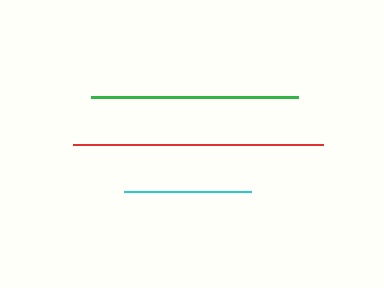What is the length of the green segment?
The green segment is approximately 206 pixels long.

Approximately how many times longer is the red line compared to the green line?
The red line is approximately 1.2 times the length of the green line.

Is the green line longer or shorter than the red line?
The red line is longer than the green line.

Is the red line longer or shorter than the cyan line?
The red line is longer than the cyan line.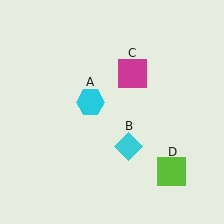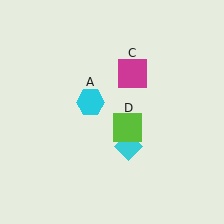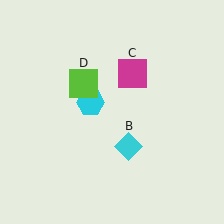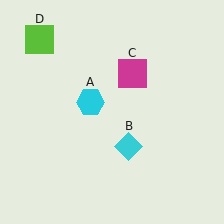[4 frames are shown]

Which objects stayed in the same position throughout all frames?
Cyan hexagon (object A) and cyan diamond (object B) and magenta square (object C) remained stationary.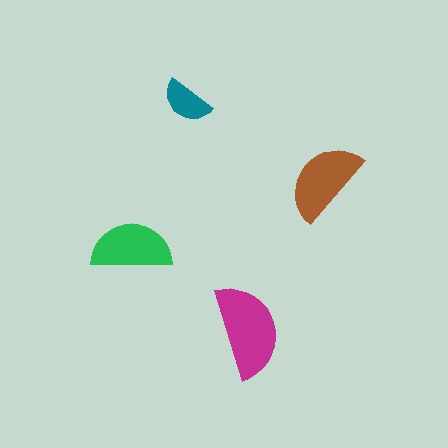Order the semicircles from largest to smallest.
the magenta one, the brown one, the green one, the teal one.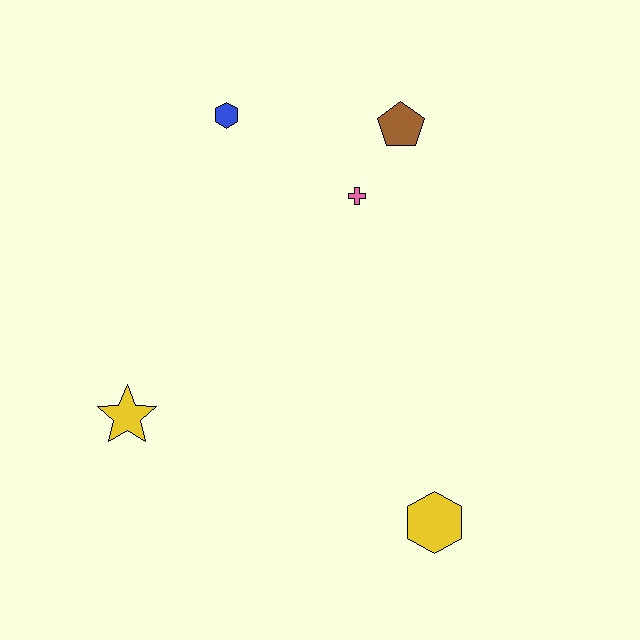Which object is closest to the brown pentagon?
The pink cross is closest to the brown pentagon.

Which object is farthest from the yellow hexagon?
The blue hexagon is farthest from the yellow hexagon.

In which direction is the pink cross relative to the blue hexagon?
The pink cross is to the right of the blue hexagon.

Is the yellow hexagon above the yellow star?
No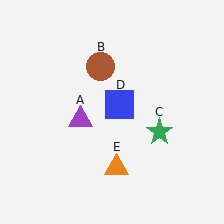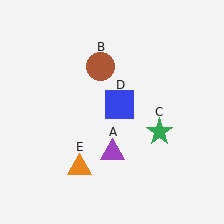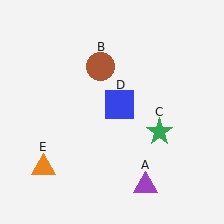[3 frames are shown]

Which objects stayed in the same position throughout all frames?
Brown circle (object B) and green star (object C) and blue square (object D) remained stationary.